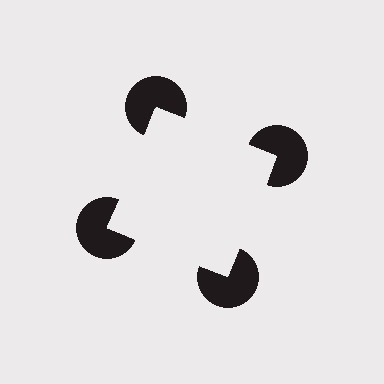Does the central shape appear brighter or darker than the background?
It typically appears slightly brighter than the background, even though no actual brightness change is drawn.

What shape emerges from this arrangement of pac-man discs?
An illusory square — its edges are inferred from the aligned wedge cuts in the pac-man discs, not physically drawn.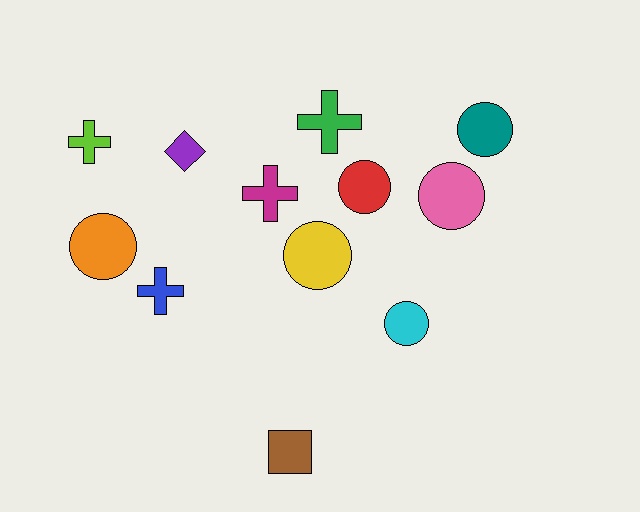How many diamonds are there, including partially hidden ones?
There is 1 diamond.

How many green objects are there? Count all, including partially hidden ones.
There is 1 green object.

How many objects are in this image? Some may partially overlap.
There are 12 objects.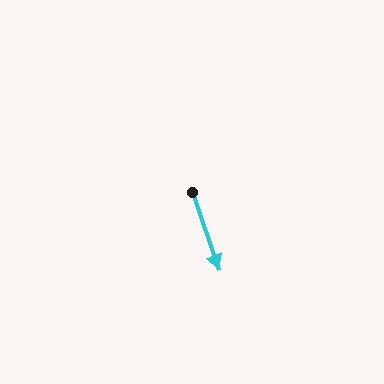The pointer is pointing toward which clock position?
Roughly 5 o'clock.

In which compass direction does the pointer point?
South.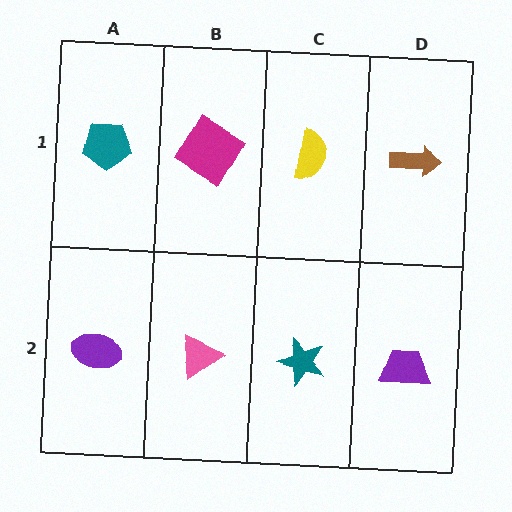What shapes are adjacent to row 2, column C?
A yellow semicircle (row 1, column C), a pink triangle (row 2, column B), a purple trapezoid (row 2, column D).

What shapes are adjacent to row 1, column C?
A teal star (row 2, column C), a magenta diamond (row 1, column B), a brown arrow (row 1, column D).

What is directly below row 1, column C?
A teal star.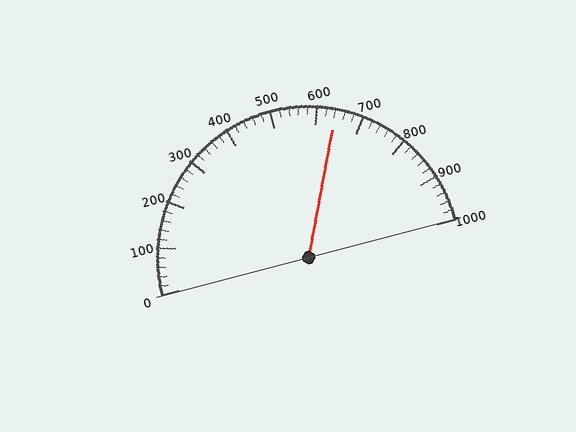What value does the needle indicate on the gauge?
The needle indicates approximately 640.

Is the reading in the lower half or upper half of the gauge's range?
The reading is in the upper half of the range (0 to 1000).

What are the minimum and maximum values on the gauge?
The gauge ranges from 0 to 1000.